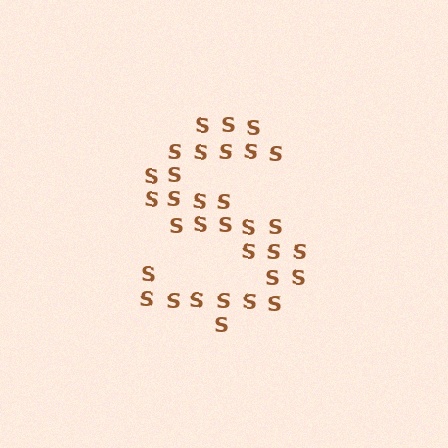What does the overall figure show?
The overall figure shows the letter S.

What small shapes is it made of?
It is made of small letter S's.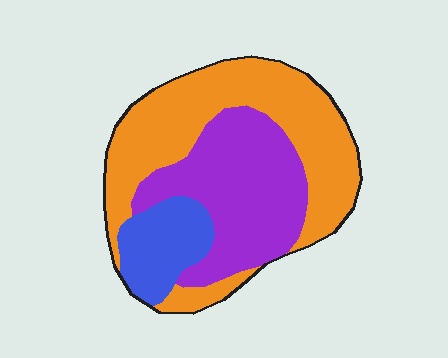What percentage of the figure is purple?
Purple takes up about three eighths (3/8) of the figure.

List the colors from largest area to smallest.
From largest to smallest: orange, purple, blue.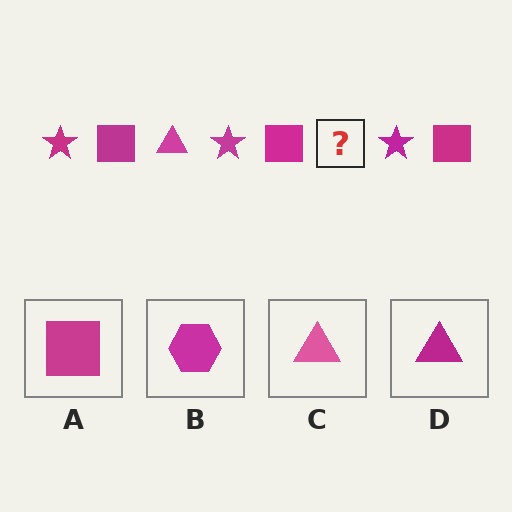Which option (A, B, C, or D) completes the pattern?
D.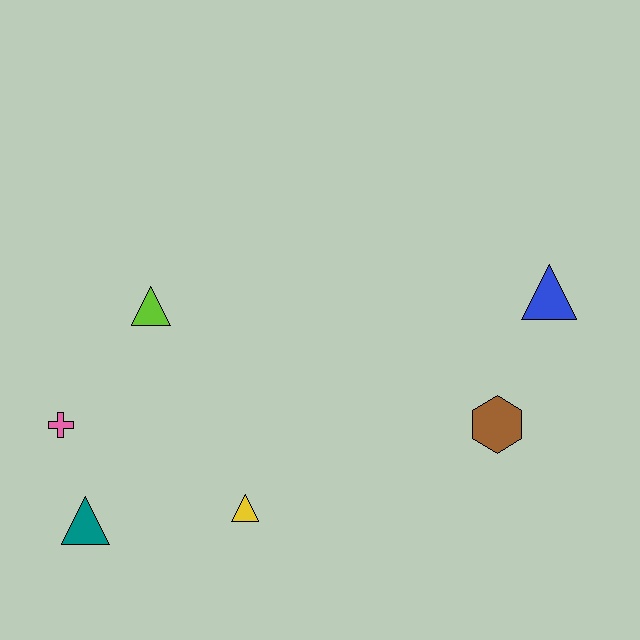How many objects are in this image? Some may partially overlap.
There are 6 objects.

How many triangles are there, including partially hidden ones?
There are 4 triangles.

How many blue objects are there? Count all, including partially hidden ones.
There is 1 blue object.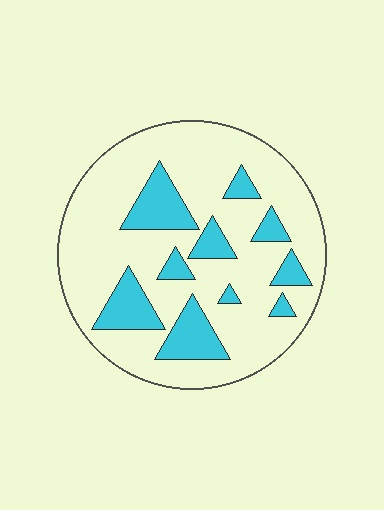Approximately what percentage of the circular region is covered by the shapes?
Approximately 20%.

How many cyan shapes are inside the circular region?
10.